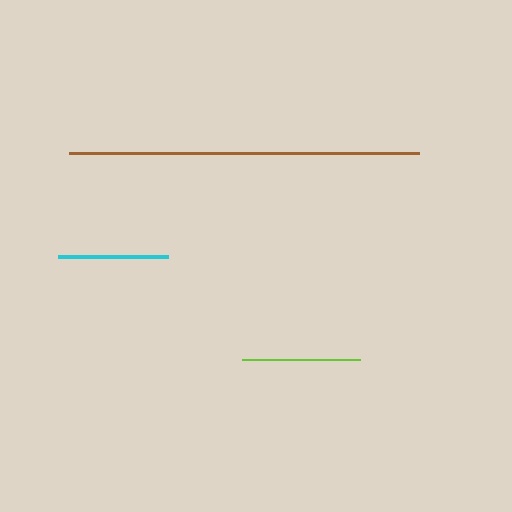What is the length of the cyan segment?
The cyan segment is approximately 110 pixels long.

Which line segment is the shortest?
The cyan line is the shortest at approximately 110 pixels.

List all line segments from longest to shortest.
From longest to shortest: brown, lime, cyan.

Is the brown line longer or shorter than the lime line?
The brown line is longer than the lime line.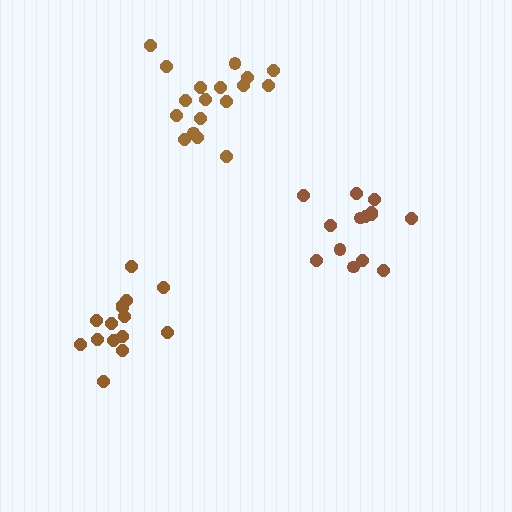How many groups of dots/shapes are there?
There are 3 groups.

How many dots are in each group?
Group 1: 15 dots, Group 2: 14 dots, Group 3: 18 dots (47 total).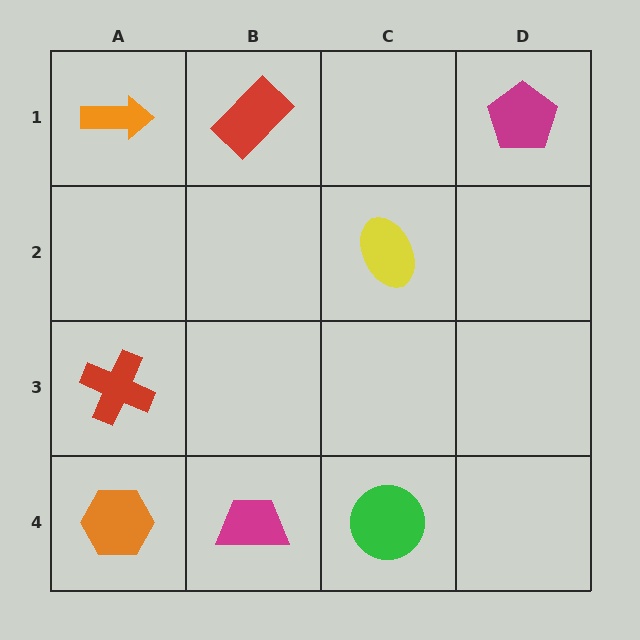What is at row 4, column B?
A magenta trapezoid.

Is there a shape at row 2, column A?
No, that cell is empty.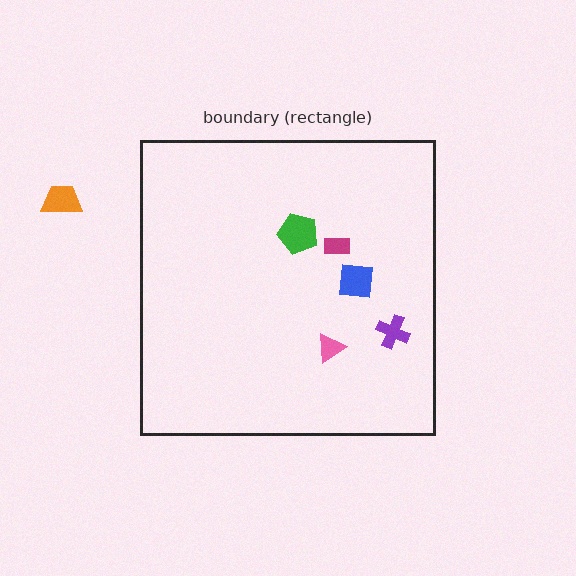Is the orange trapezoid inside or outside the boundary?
Outside.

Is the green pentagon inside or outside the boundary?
Inside.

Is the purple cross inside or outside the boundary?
Inside.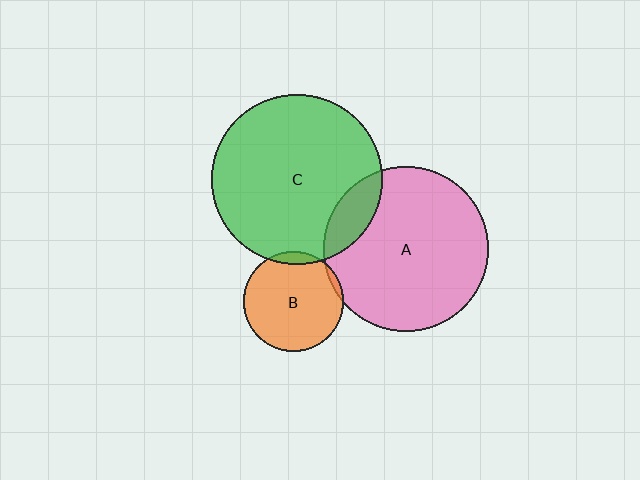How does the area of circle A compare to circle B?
Approximately 2.7 times.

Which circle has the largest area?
Circle C (green).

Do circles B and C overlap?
Yes.